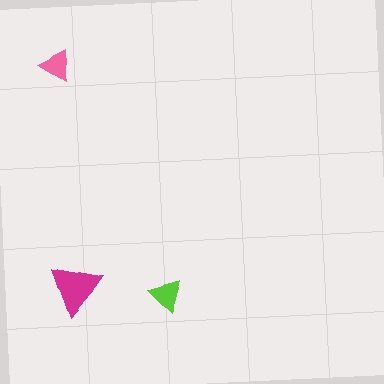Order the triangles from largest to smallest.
the magenta one, the lime one, the pink one.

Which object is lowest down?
The lime triangle is bottommost.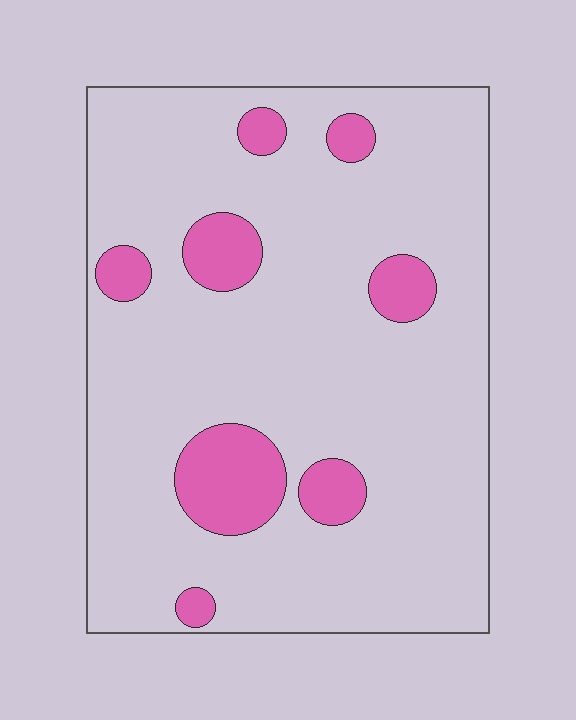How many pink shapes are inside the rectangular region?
8.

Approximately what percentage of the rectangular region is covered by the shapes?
Approximately 15%.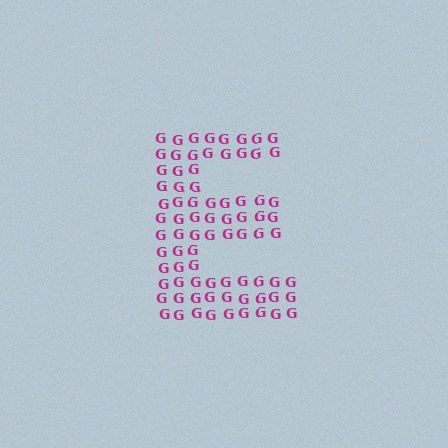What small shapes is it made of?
It is made of small letter G's.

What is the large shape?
The large shape is the letter E.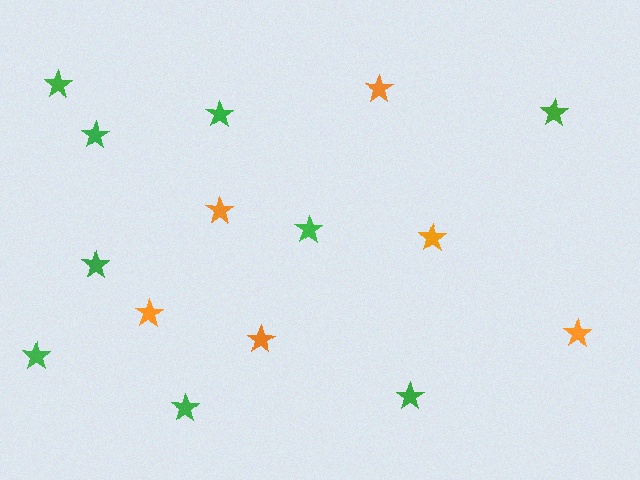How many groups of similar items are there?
There are 2 groups: one group of orange stars (6) and one group of green stars (9).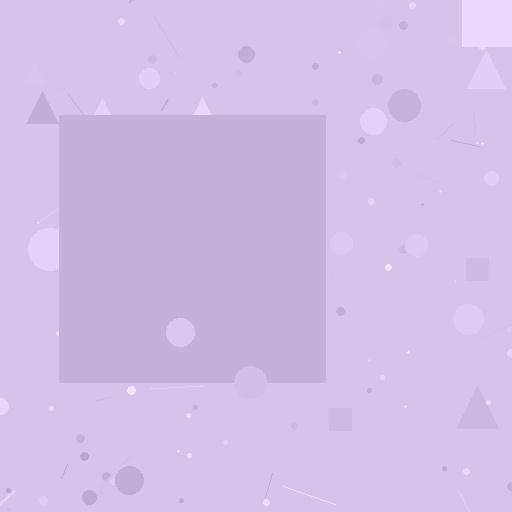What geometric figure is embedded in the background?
A square is embedded in the background.